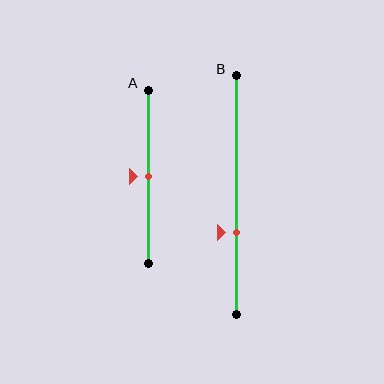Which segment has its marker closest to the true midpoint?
Segment A has its marker closest to the true midpoint.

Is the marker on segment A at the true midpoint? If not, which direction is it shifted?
Yes, the marker on segment A is at the true midpoint.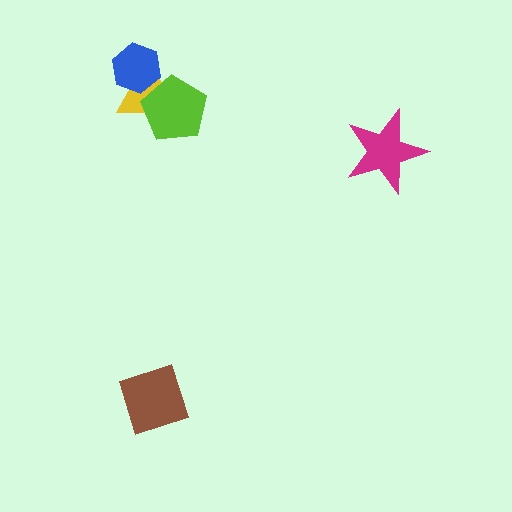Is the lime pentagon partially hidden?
No, no other shape covers it.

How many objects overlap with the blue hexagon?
1 object overlaps with the blue hexagon.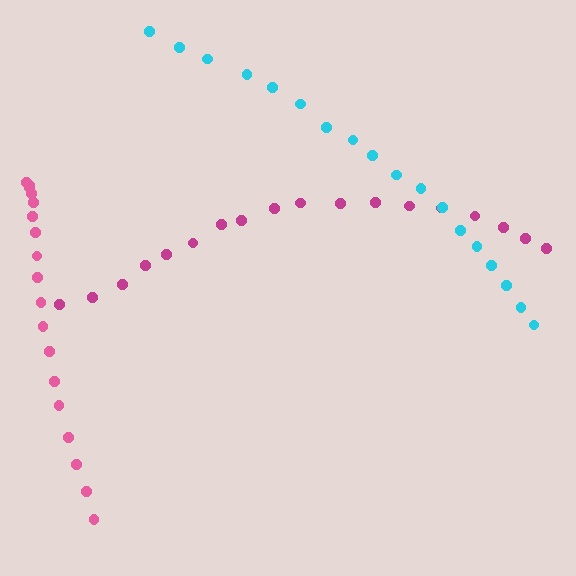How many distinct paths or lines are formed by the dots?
There are 3 distinct paths.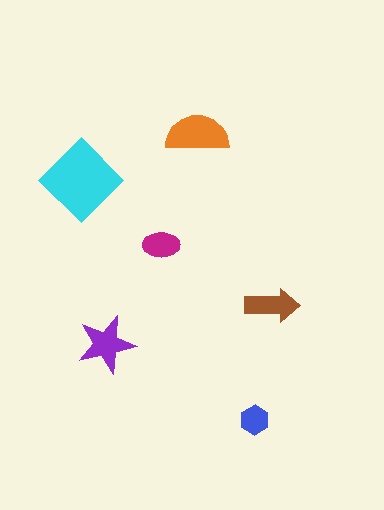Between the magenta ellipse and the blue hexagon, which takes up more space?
The magenta ellipse.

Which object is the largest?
The cyan diamond.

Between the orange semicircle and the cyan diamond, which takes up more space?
The cyan diamond.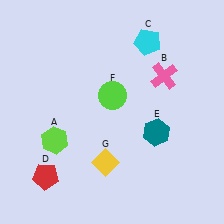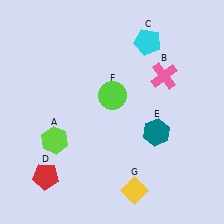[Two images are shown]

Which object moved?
The yellow diamond (G) moved right.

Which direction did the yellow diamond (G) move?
The yellow diamond (G) moved right.